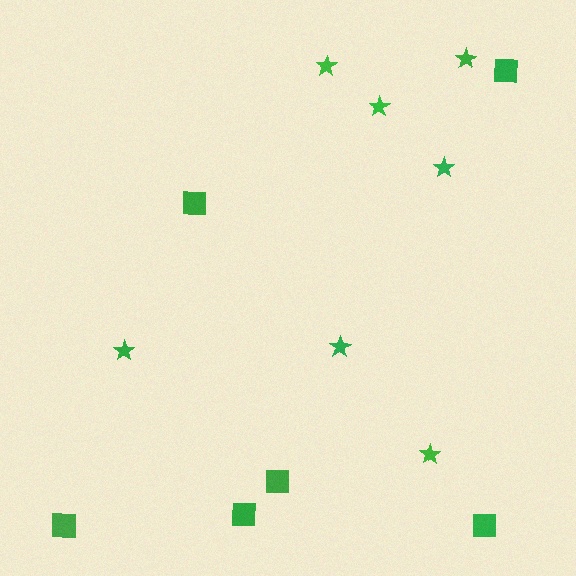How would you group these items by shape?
There are 2 groups: one group of squares (6) and one group of stars (7).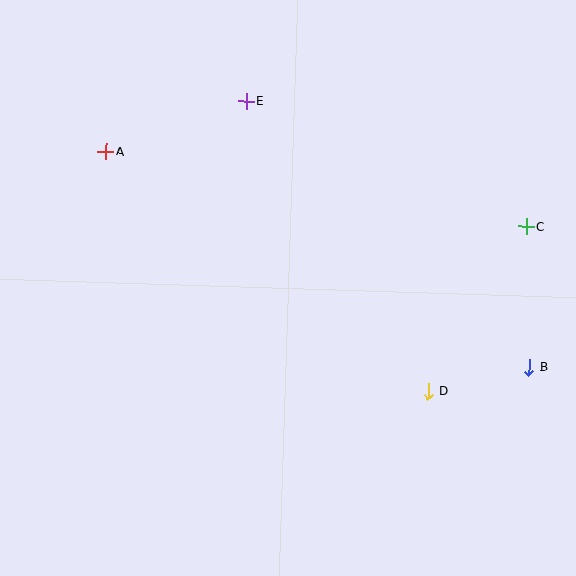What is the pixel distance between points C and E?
The distance between C and E is 307 pixels.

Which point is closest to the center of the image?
Point D at (428, 391) is closest to the center.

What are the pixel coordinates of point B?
Point B is at (530, 367).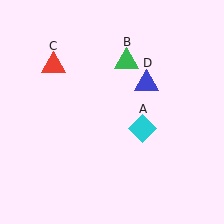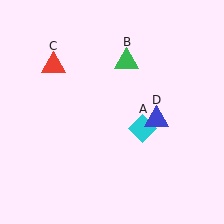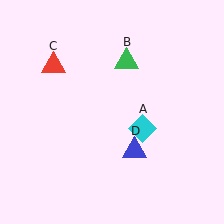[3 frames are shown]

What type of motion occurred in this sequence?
The blue triangle (object D) rotated clockwise around the center of the scene.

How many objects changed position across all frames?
1 object changed position: blue triangle (object D).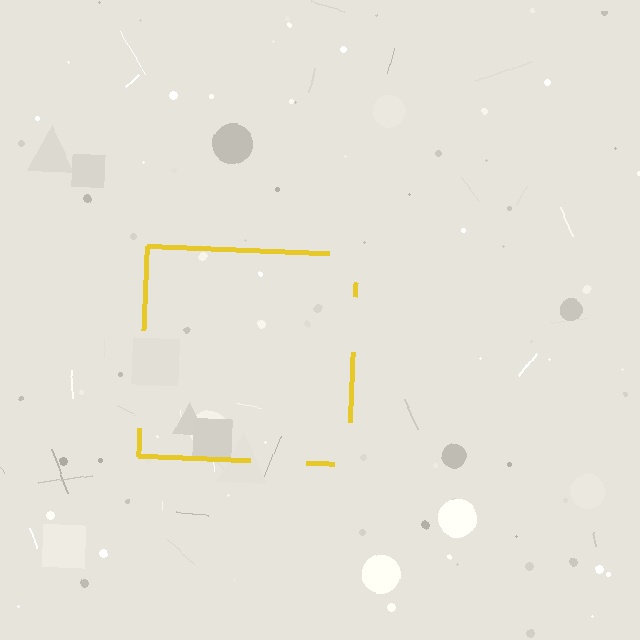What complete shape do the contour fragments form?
The contour fragments form a square.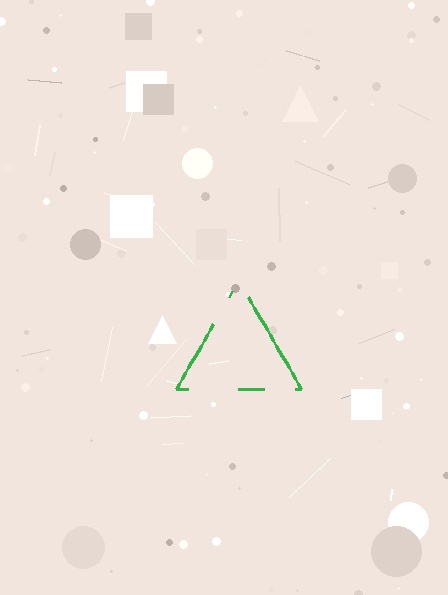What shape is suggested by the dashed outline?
The dashed outline suggests a triangle.